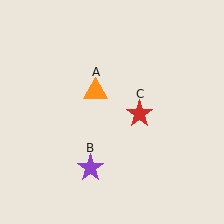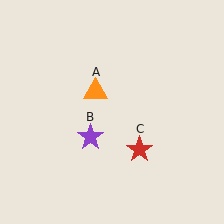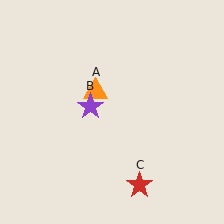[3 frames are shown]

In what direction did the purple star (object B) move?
The purple star (object B) moved up.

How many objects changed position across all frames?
2 objects changed position: purple star (object B), red star (object C).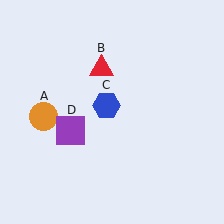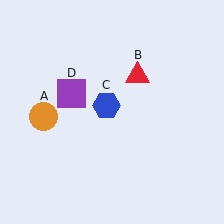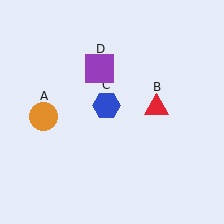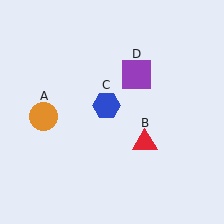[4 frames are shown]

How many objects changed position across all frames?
2 objects changed position: red triangle (object B), purple square (object D).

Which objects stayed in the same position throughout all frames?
Orange circle (object A) and blue hexagon (object C) remained stationary.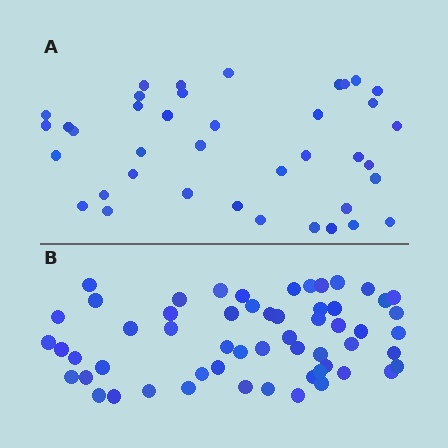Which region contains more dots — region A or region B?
Region B (the bottom region) has more dots.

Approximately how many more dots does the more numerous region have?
Region B has approximately 20 more dots than region A.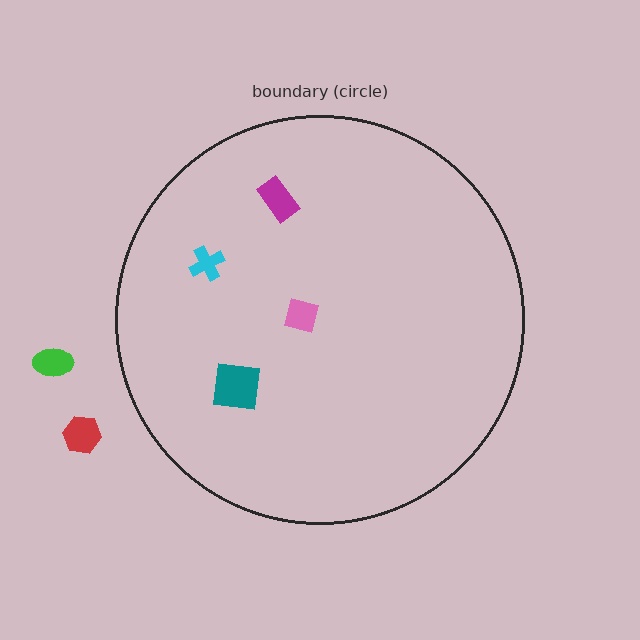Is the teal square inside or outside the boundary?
Inside.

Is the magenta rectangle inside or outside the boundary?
Inside.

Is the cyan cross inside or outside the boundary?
Inside.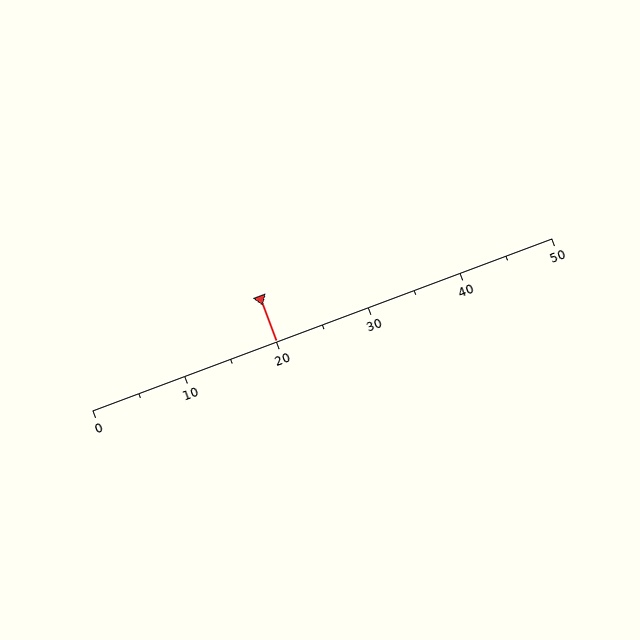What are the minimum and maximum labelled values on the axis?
The axis runs from 0 to 50.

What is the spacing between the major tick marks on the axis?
The major ticks are spaced 10 apart.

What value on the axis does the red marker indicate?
The marker indicates approximately 20.